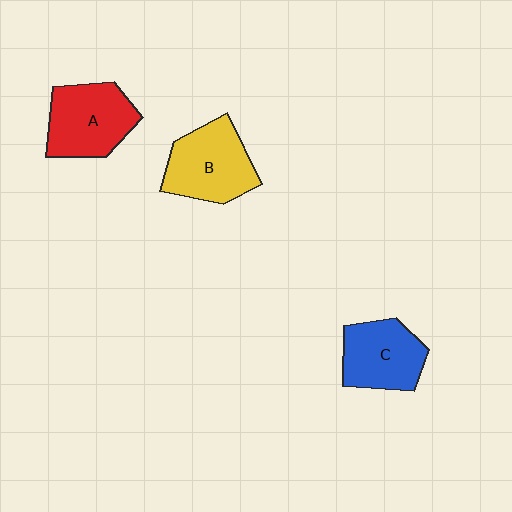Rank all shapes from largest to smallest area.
From largest to smallest: B (yellow), A (red), C (blue).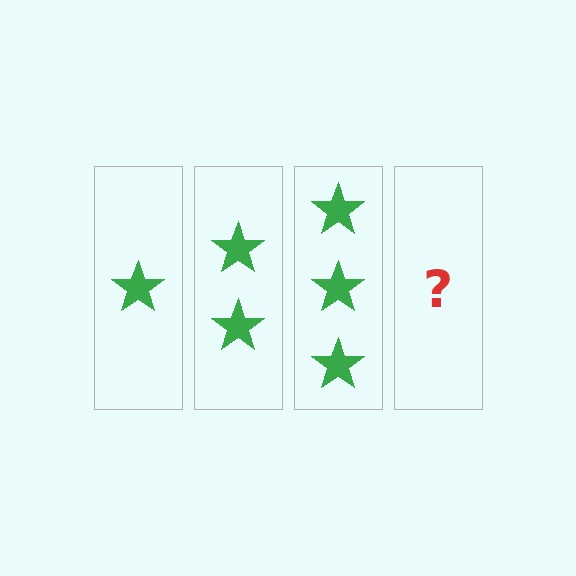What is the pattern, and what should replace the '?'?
The pattern is that each step adds one more star. The '?' should be 4 stars.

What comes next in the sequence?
The next element should be 4 stars.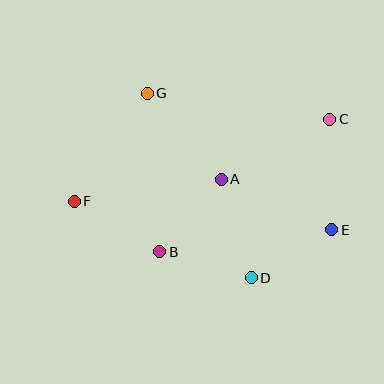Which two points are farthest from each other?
Points C and F are farthest from each other.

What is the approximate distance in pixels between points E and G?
The distance between E and G is approximately 229 pixels.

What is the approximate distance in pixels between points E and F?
The distance between E and F is approximately 259 pixels.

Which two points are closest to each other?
Points D and E are closest to each other.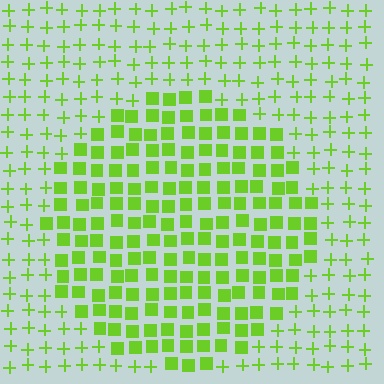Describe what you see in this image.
The image is filled with small lime elements arranged in a uniform grid. A circle-shaped region contains squares, while the surrounding area contains plus signs. The boundary is defined purely by the change in element shape.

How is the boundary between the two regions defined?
The boundary is defined by a change in element shape: squares inside vs. plus signs outside. All elements share the same color and spacing.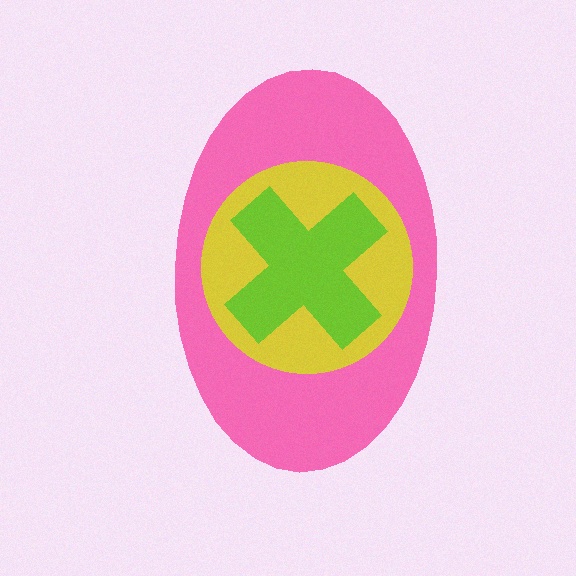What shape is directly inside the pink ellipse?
The yellow circle.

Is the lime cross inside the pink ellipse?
Yes.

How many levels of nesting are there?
3.